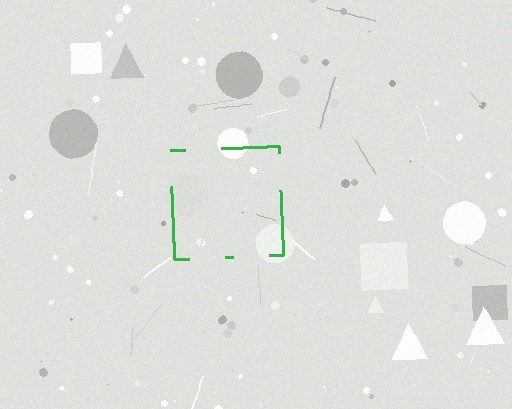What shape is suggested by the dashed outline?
The dashed outline suggests a square.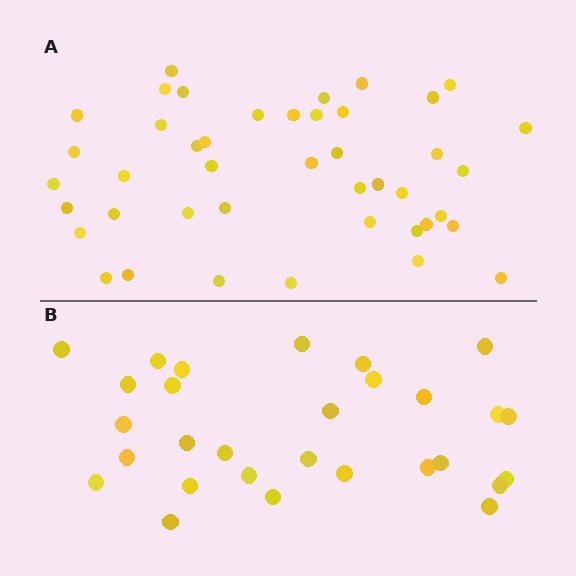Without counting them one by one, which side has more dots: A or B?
Region A (the top region) has more dots.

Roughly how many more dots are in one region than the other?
Region A has approximately 15 more dots than region B.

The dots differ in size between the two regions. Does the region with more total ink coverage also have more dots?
No. Region B has more total ink coverage because its dots are larger, but region A actually contains more individual dots. Total area can be misleading — the number of items is what matters here.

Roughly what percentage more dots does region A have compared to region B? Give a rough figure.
About 50% more.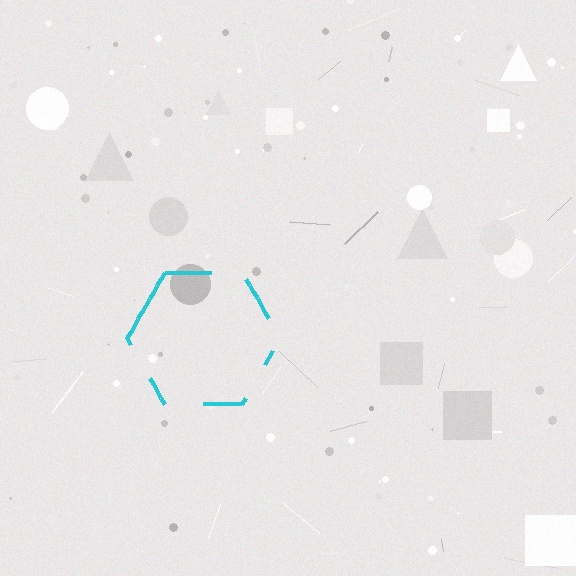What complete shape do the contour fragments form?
The contour fragments form a hexagon.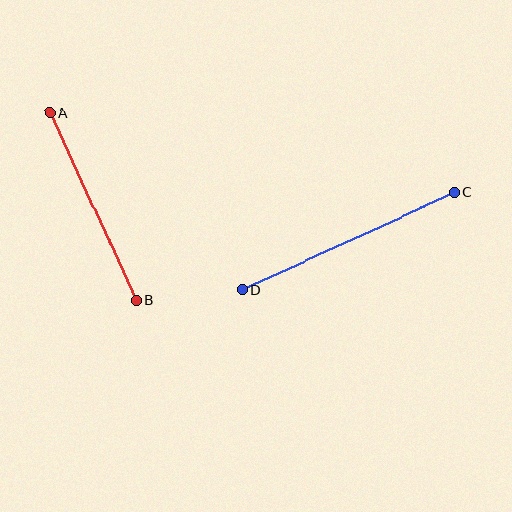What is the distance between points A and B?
The distance is approximately 207 pixels.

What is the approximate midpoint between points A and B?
The midpoint is at approximately (93, 207) pixels.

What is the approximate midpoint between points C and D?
The midpoint is at approximately (349, 241) pixels.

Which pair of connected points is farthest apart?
Points C and D are farthest apart.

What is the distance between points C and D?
The distance is approximately 233 pixels.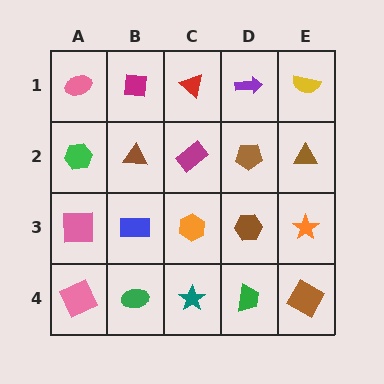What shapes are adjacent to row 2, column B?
A magenta square (row 1, column B), a blue rectangle (row 3, column B), a green hexagon (row 2, column A), a magenta rectangle (row 2, column C).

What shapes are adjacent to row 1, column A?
A green hexagon (row 2, column A), a magenta square (row 1, column B).